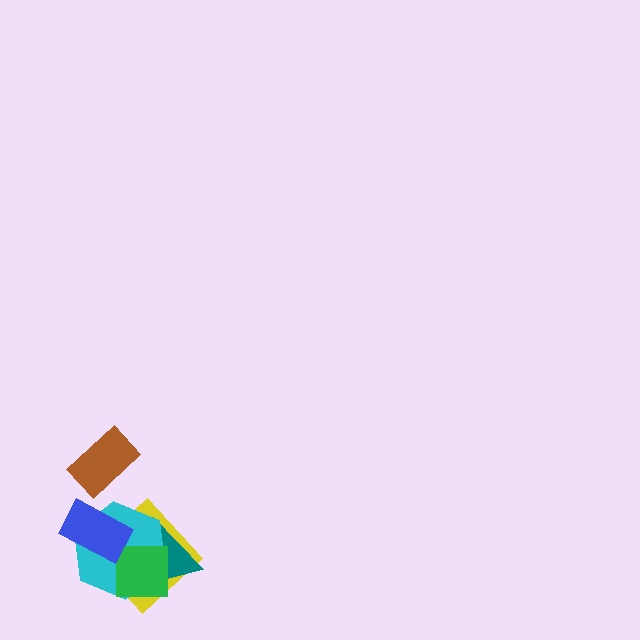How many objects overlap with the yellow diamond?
4 objects overlap with the yellow diamond.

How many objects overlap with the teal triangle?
3 objects overlap with the teal triangle.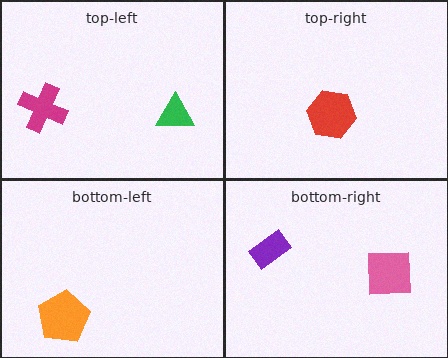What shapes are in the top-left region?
The green triangle, the magenta cross.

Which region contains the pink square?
The bottom-right region.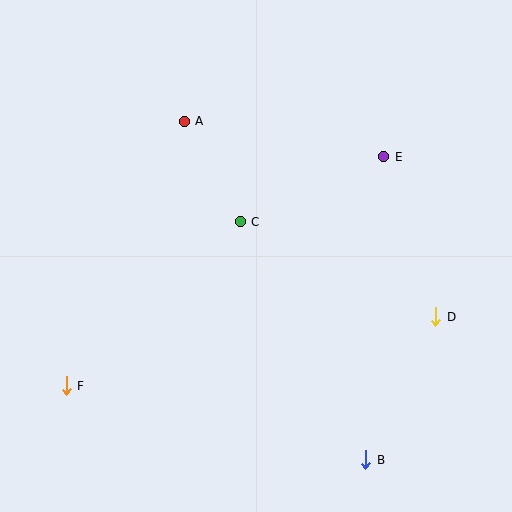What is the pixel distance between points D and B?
The distance between D and B is 159 pixels.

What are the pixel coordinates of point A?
Point A is at (184, 121).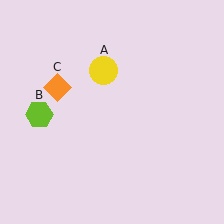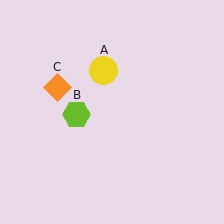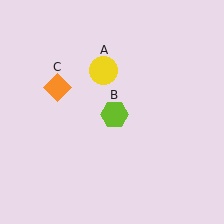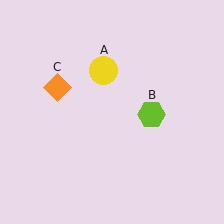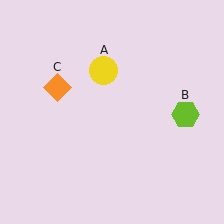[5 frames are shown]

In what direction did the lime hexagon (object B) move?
The lime hexagon (object B) moved right.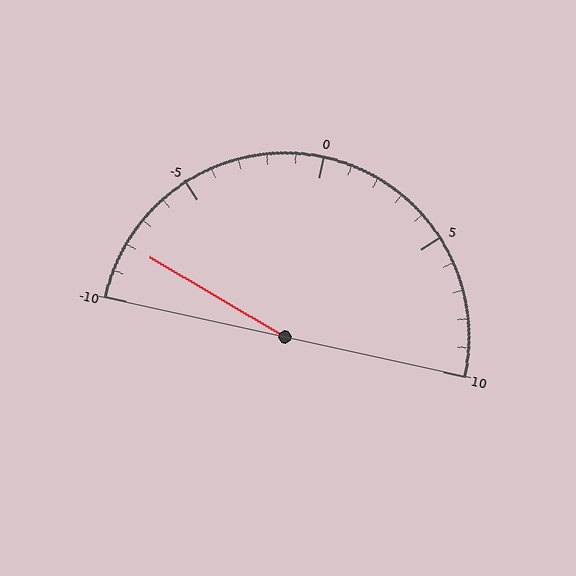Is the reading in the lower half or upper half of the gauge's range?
The reading is in the lower half of the range (-10 to 10).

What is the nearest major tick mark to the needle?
The nearest major tick mark is -10.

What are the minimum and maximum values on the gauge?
The gauge ranges from -10 to 10.